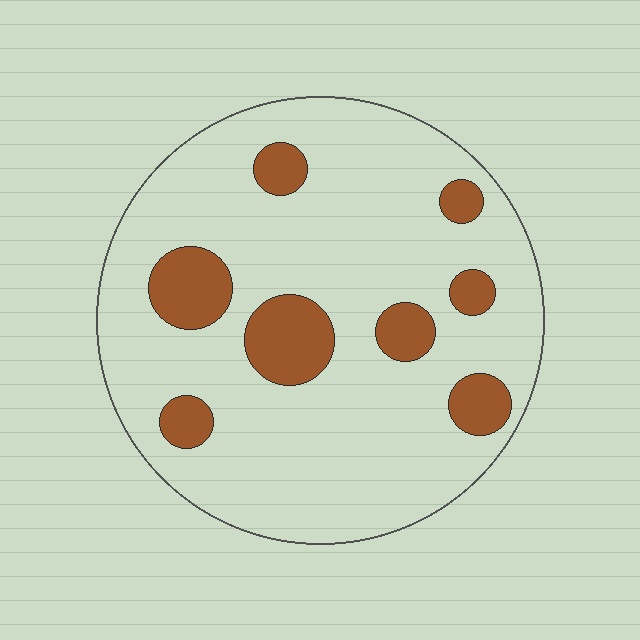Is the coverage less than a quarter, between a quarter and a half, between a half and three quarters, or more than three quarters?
Less than a quarter.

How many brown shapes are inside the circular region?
8.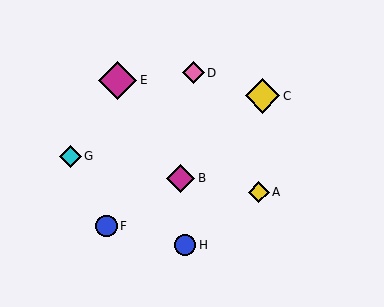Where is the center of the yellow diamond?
The center of the yellow diamond is at (259, 192).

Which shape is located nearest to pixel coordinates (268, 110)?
The yellow diamond (labeled C) at (262, 96) is nearest to that location.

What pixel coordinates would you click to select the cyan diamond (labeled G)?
Click at (71, 156) to select the cyan diamond G.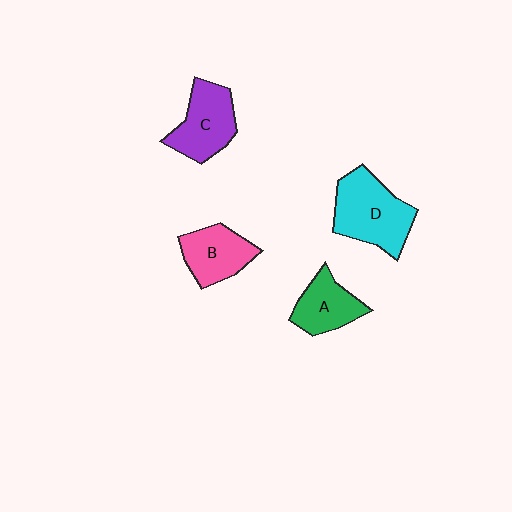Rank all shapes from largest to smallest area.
From largest to smallest: D (cyan), C (purple), B (pink), A (green).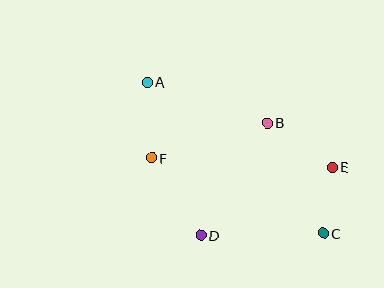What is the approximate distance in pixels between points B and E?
The distance between B and E is approximately 78 pixels.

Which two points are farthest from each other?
Points A and C are farthest from each other.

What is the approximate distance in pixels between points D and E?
The distance between D and E is approximately 148 pixels.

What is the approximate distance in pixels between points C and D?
The distance between C and D is approximately 123 pixels.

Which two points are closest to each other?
Points C and E are closest to each other.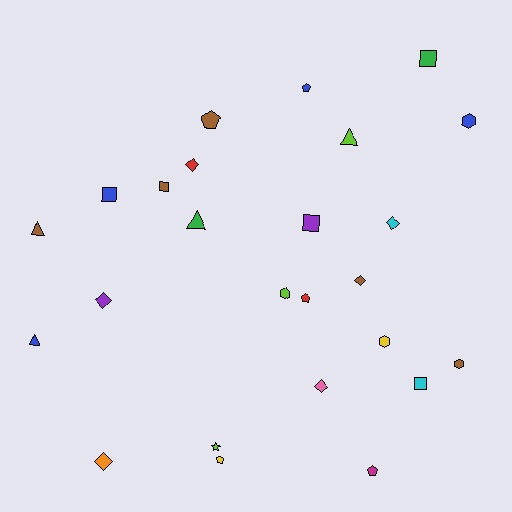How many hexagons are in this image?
There are 4 hexagons.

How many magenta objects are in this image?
There is 1 magenta object.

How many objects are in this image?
There are 25 objects.